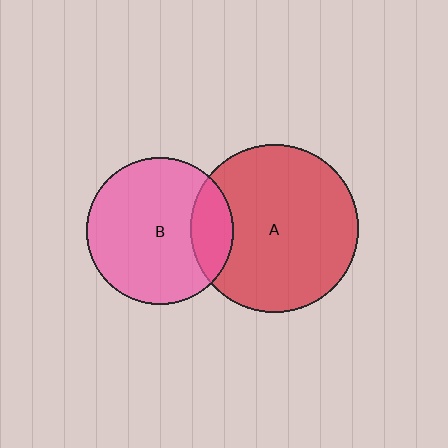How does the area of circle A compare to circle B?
Approximately 1.3 times.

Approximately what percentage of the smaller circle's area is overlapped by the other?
Approximately 20%.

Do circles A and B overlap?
Yes.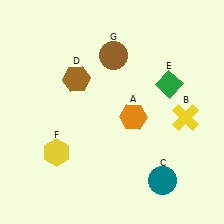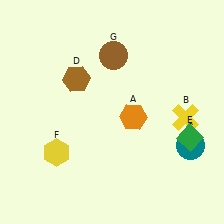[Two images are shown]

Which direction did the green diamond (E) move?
The green diamond (E) moved down.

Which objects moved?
The objects that moved are: the teal circle (C), the green diamond (E).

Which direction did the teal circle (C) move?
The teal circle (C) moved up.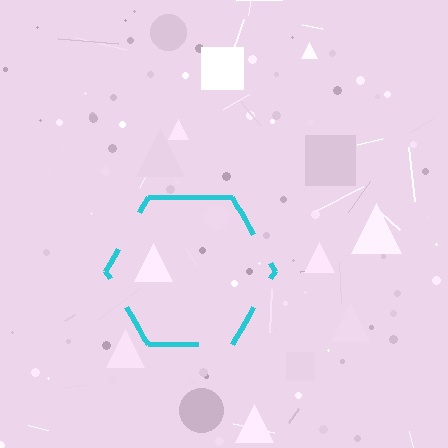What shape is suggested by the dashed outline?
The dashed outline suggests a hexagon.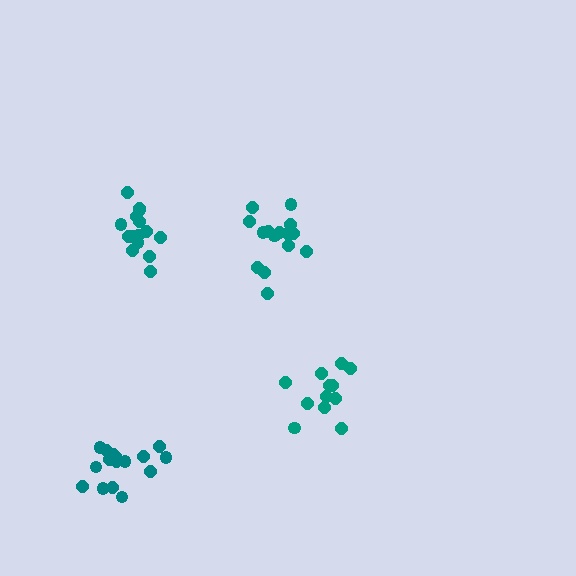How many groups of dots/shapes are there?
There are 4 groups.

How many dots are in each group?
Group 1: 12 dots, Group 2: 15 dots, Group 3: 17 dots, Group 4: 15 dots (59 total).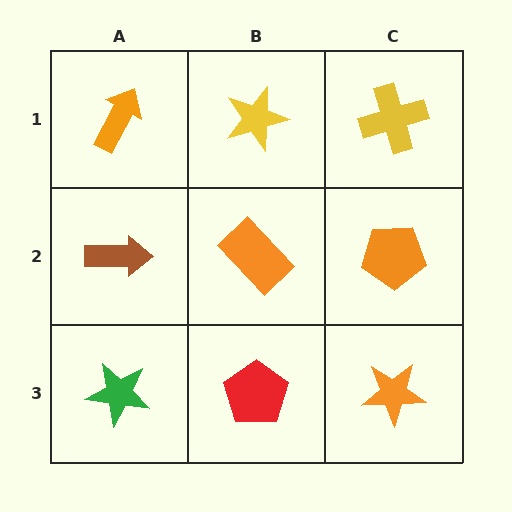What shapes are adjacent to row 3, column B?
An orange rectangle (row 2, column B), a green star (row 3, column A), an orange star (row 3, column C).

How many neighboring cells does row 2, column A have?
3.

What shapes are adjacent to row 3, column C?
An orange pentagon (row 2, column C), a red pentagon (row 3, column B).